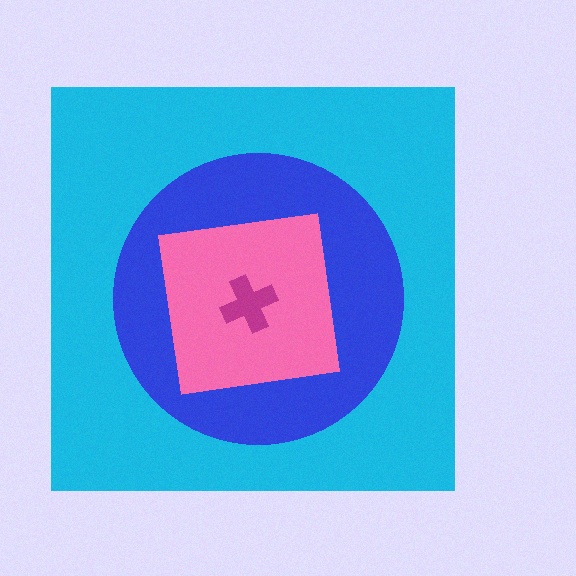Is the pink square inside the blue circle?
Yes.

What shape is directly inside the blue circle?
The pink square.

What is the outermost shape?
The cyan square.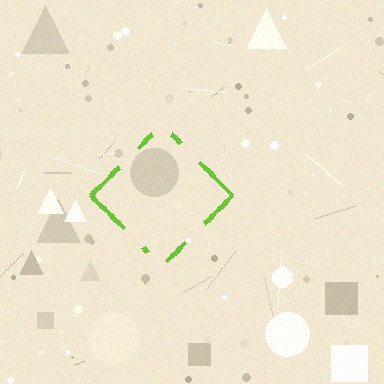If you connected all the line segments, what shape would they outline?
They would outline a diamond.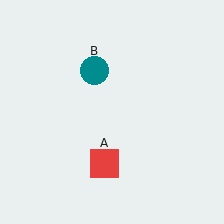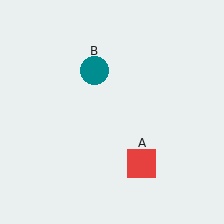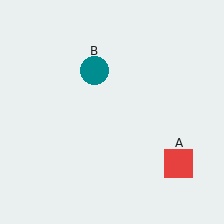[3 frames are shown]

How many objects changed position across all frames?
1 object changed position: red square (object A).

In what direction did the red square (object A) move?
The red square (object A) moved right.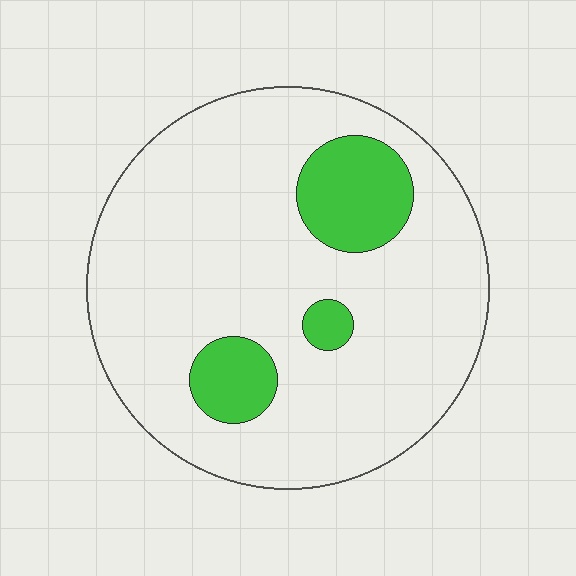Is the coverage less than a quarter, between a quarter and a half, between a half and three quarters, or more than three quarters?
Less than a quarter.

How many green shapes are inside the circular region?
3.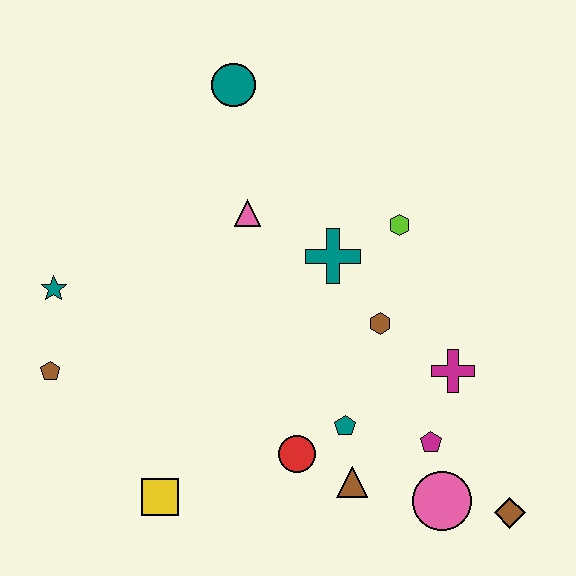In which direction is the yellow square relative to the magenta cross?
The yellow square is to the left of the magenta cross.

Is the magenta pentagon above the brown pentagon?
No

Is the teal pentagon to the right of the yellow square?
Yes